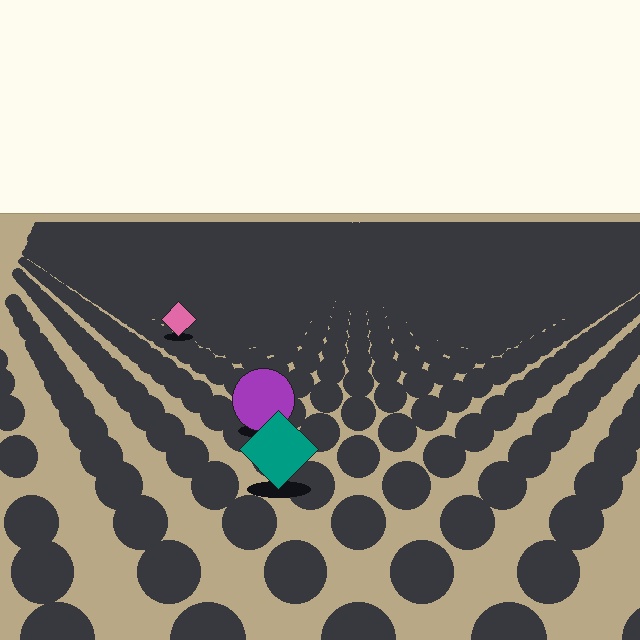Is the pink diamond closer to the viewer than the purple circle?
No. The purple circle is closer — you can tell from the texture gradient: the ground texture is coarser near it.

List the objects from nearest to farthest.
From nearest to farthest: the teal diamond, the purple circle, the pink diamond.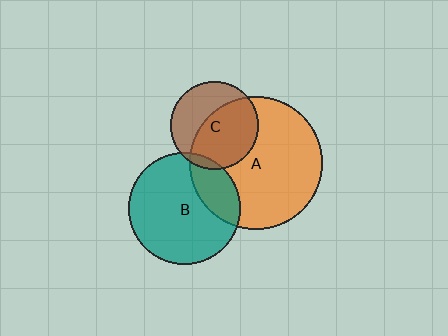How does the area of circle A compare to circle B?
Approximately 1.4 times.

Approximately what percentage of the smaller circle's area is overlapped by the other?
Approximately 5%.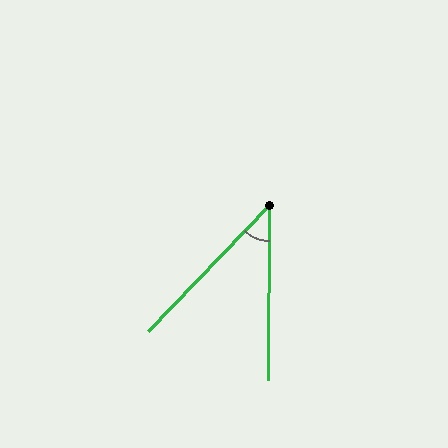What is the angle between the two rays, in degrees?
Approximately 44 degrees.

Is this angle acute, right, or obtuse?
It is acute.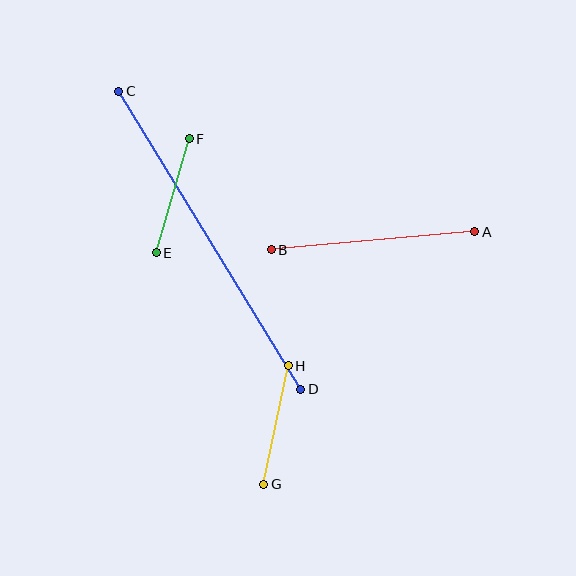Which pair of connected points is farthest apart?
Points C and D are farthest apart.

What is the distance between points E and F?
The distance is approximately 119 pixels.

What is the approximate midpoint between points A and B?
The midpoint is at approximately (373, 241) pixels.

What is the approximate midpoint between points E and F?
The midpoint is at approximately (173, 196) pixels.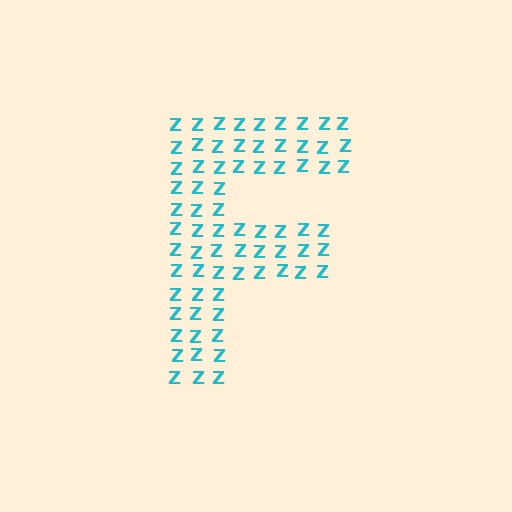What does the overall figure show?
The overall figure shows the letter F.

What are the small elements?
The small elements are letter Z's.